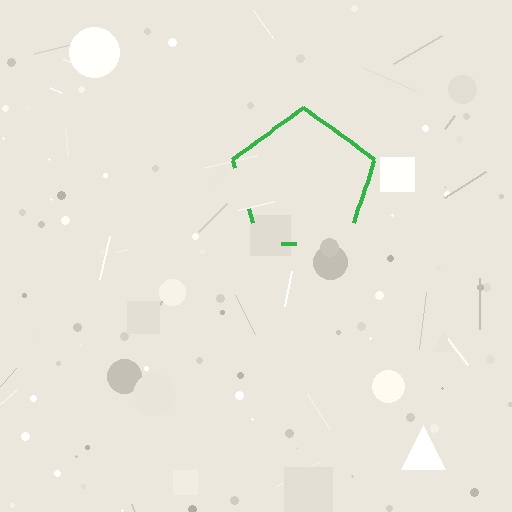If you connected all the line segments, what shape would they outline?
They would outline a pentagon.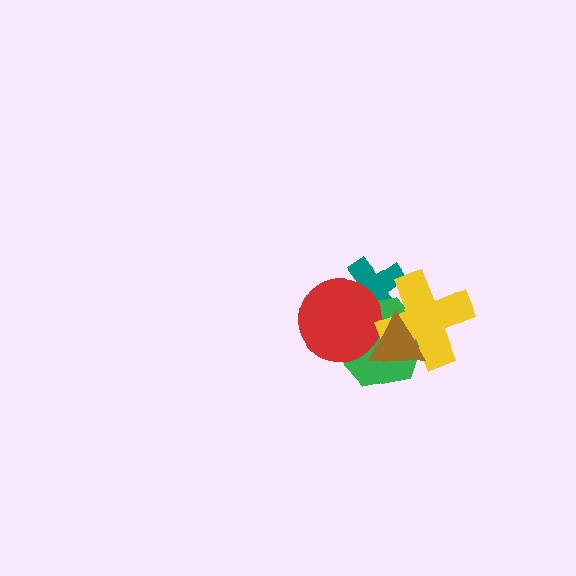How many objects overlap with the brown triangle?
4 objects overlap with the brown triangle.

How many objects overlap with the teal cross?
4 objects overlap with the teal cross.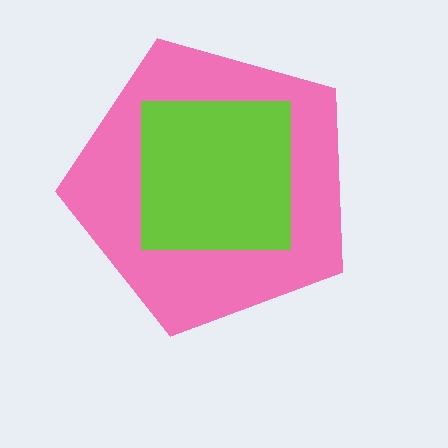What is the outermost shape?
The pink pentagon.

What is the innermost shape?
The lime square.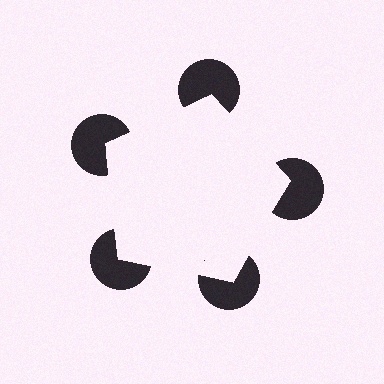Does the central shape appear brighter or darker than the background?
It typically appears slightly brighter than the background, even though no actual brightness change is drawn.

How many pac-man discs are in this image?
There are 5 — one at each vertex of the illusory pentagon.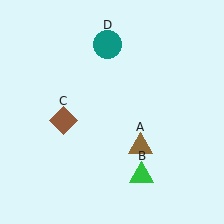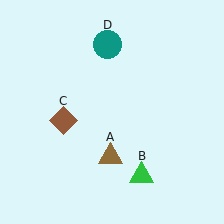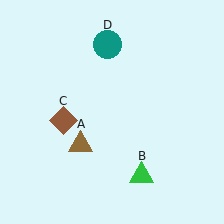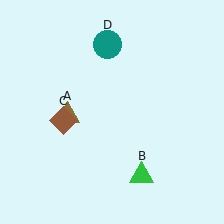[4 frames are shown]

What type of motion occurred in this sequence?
The brown triangle (object A) rotated clockwise around the center of the scene.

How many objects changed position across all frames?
1 object changed position: brown triangle (object A).